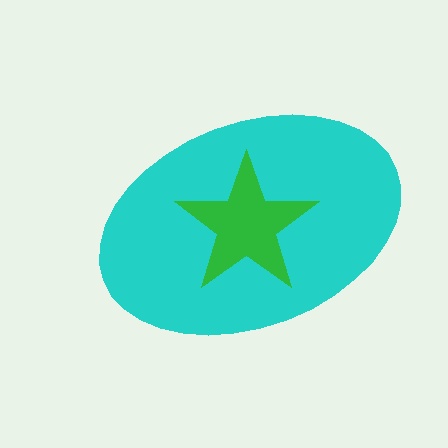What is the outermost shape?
The cyan ellipse.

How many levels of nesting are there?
2.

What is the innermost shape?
The green star.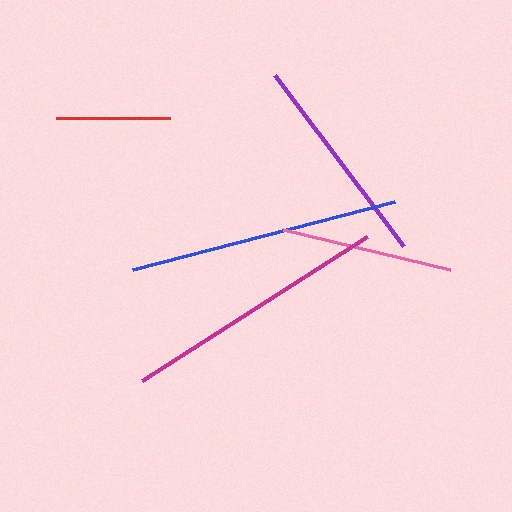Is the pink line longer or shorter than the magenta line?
The magenta line is longer than the pink line.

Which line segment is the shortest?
The red line is the shortest at approximately 113 pixels.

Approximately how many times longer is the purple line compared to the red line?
The purple line is approximately 1.9 times the length of the red line.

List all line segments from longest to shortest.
From longest to shortest: blue, magenta, purple, pink, red.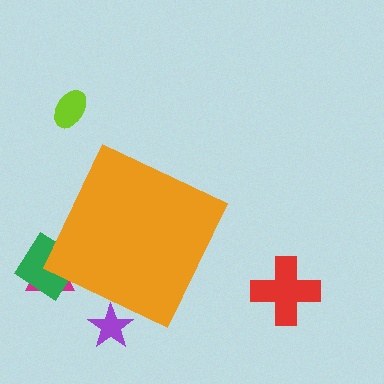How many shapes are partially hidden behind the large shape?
3 shapes are partially hidden.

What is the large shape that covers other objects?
An orange diamond.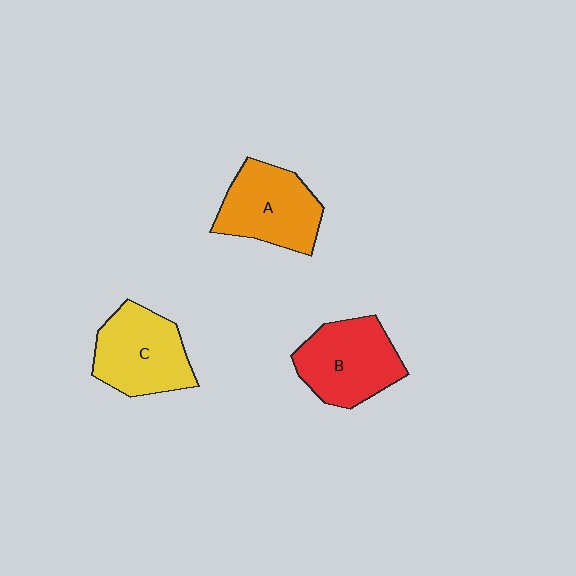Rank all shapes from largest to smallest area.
From largest to smallest: B (red), C (yellow), A (orange).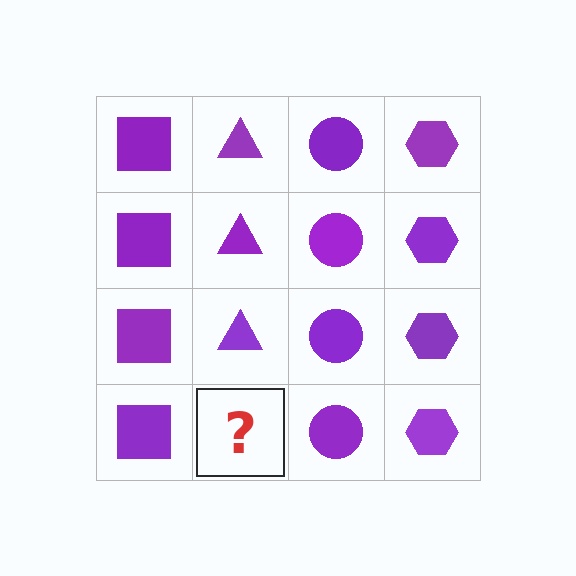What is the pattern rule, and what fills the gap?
The rule is that each column has a consistent shape. The gap should be filled with a purple triangle.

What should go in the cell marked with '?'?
The missing cell should contain a purple triangle.